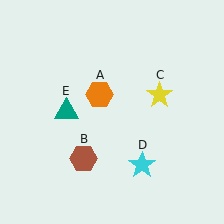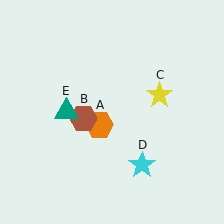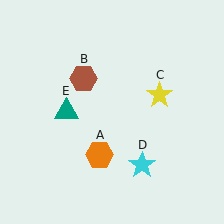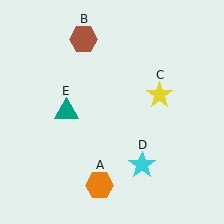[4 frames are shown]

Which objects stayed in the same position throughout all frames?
Yellow star (object C) and cyan star (object D) and teal triangle (object E) remained stationary.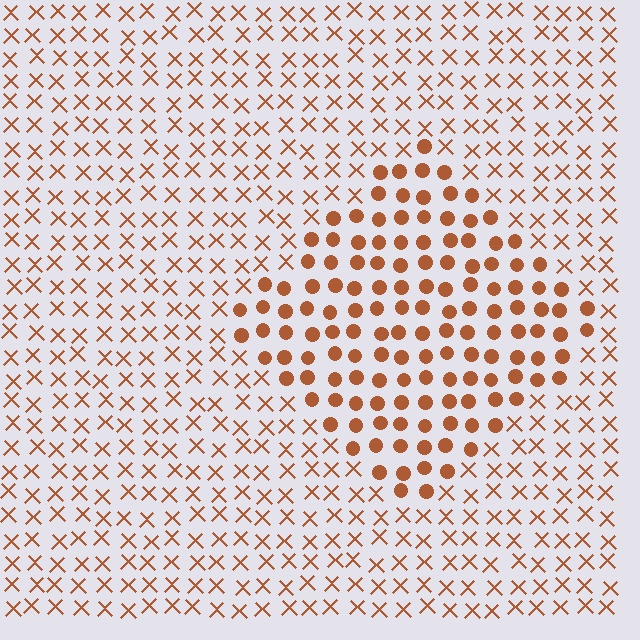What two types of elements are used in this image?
The image uses circles inside the diamond region and X marks outside it.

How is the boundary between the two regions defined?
The boundary is defined by a change in element shape: circles inside vs. X marks outside. All elements share the same color and spacing.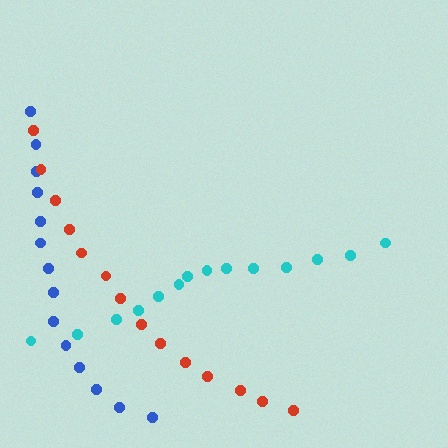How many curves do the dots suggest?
There are 3 distinct paths.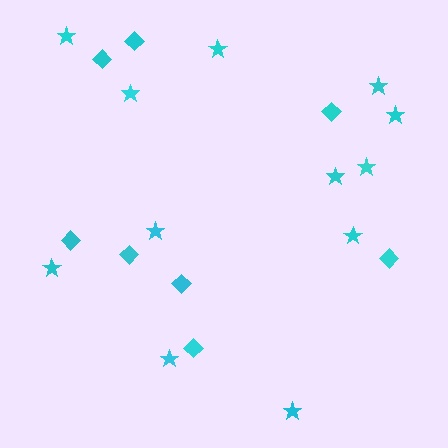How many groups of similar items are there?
There are 2 groups: one group of diamonds (8) and one group of stars (12).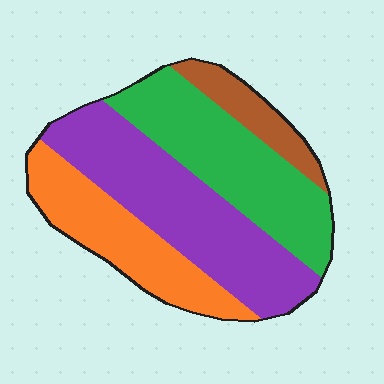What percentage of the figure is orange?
Orange takes up about one quarter (1/4) of the figure.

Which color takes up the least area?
Brown, at roughly 10%.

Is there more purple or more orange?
Purple.